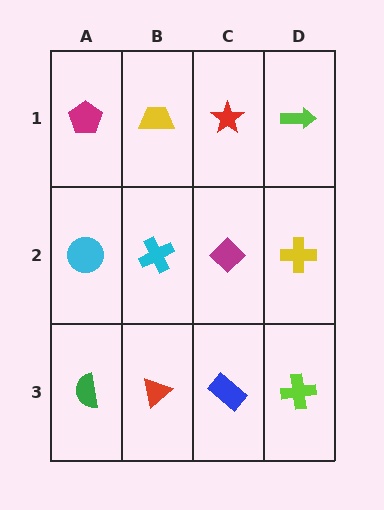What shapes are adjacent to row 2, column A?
A magenta pentagon (row 1, column A), a green semicircle (row 3, column A), a cyan cross (row 2, column B).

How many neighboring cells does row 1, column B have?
3.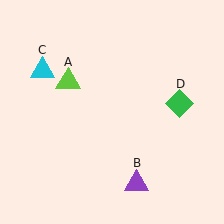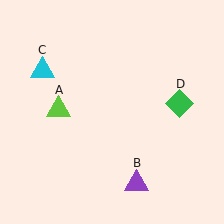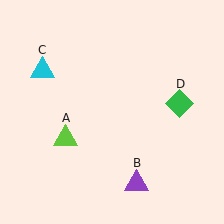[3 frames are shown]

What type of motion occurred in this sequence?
The lime triangle (object A) rotated counterclockwise around the center of the scene.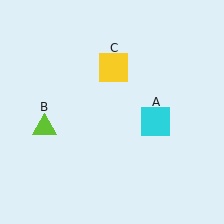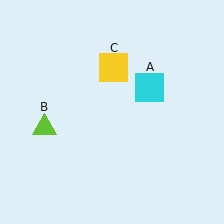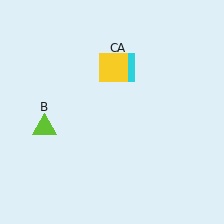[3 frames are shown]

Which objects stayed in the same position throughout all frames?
Lime triangle (object B) and yellow square (object C) remained stationary.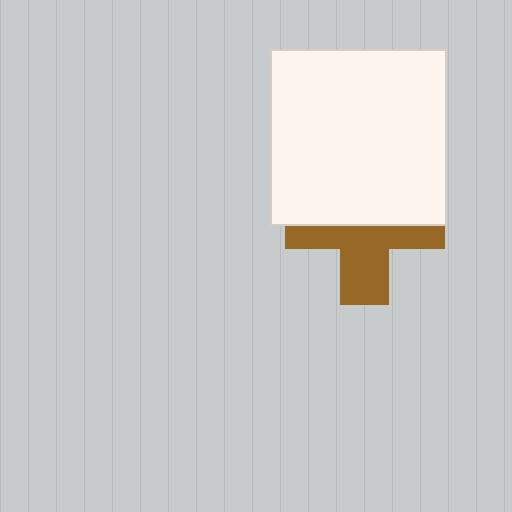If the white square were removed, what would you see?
You would see the complete brown cross.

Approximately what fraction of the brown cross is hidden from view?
Roughly 51% of the brown cross is hidden behind the white square.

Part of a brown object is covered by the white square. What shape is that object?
It is a cross.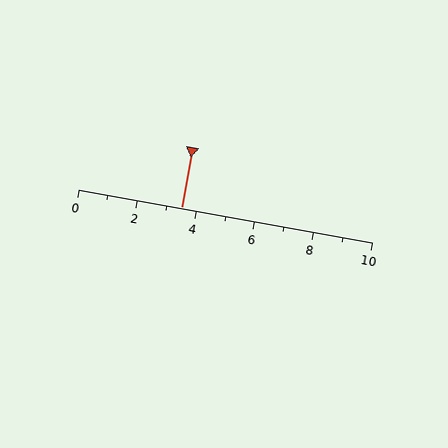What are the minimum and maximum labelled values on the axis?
The axis runs from 0 to 10.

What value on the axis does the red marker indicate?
The marker indicates approximately 3.5.